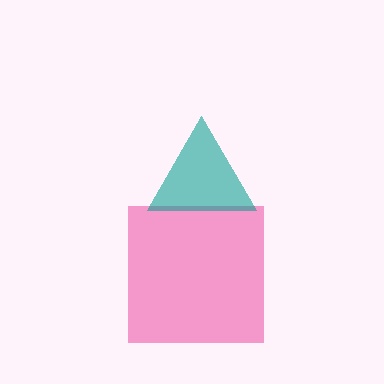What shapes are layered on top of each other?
The layered shapes are: a pink square, a teal triangle.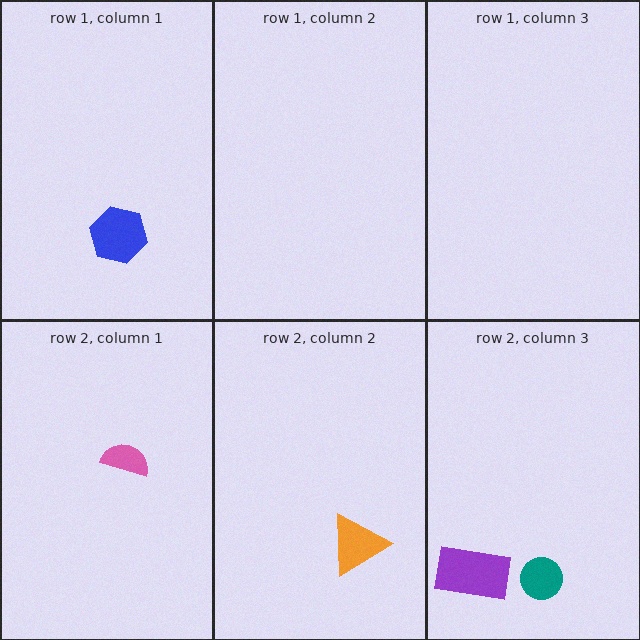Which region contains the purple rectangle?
The row 2, column 3 region.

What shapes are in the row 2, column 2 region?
The orange triangle.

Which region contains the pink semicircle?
The row 2, column 1 region.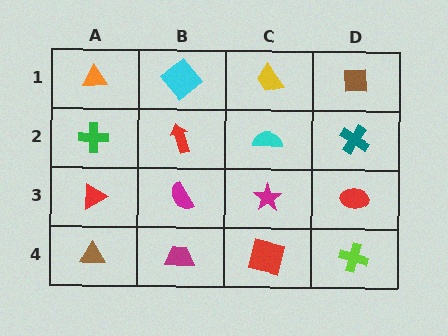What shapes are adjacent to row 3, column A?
A green cross (row 2, column A), a brown triangle (row 4, column A), a magenta semicircle (row 3, column B).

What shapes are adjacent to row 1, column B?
A red arrow (row 2, column B), an orange triangle (row 1, column A), a yellow trapezoid (row 1, column C).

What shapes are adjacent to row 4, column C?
A magenta star (row 3, column C), a magenta trapezoid (row 4, column B), a lime cross (row 4, column D).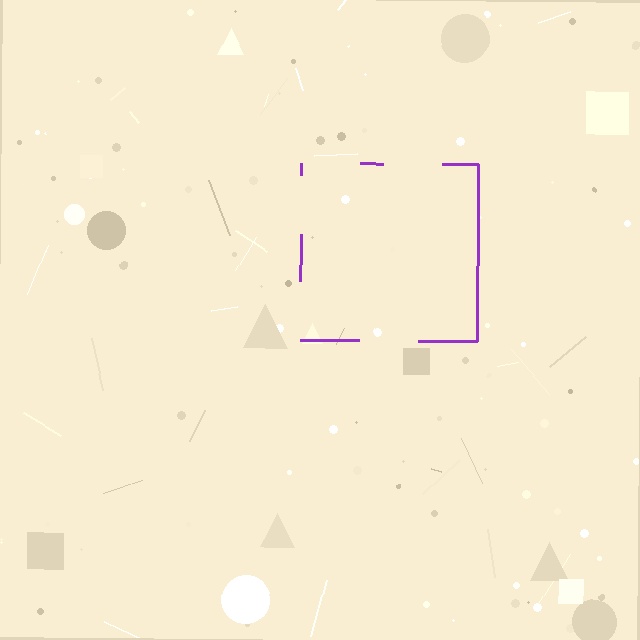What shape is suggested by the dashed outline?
The dashed outline suggests a square.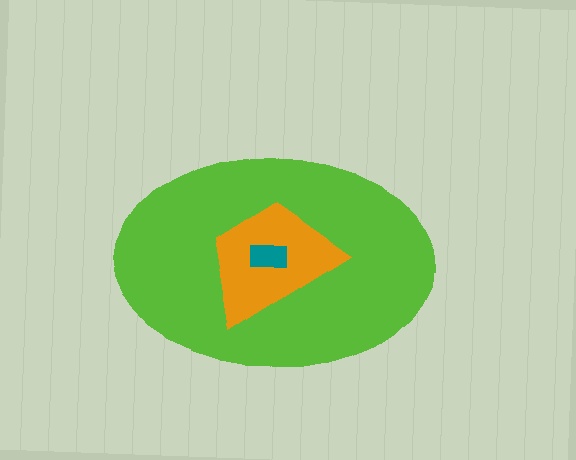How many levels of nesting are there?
3.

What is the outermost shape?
The lime ellipse.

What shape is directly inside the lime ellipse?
The orange trapezoid.